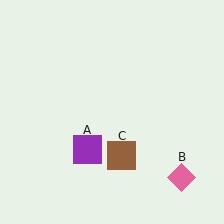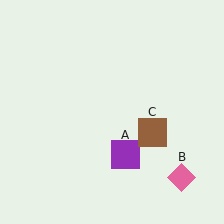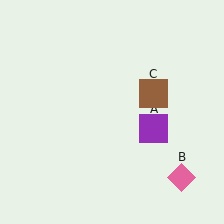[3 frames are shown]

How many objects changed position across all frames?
2 objects changed position: purple square (object A), brown square (object C).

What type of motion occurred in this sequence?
The purple square (object A), brown square (object C) rotated counterclockwise around the center of the scene.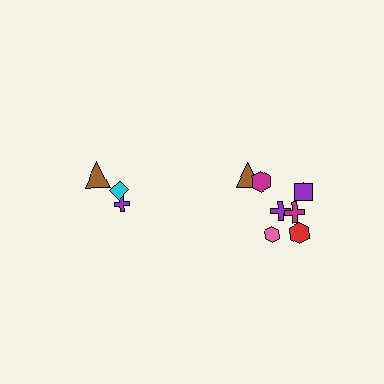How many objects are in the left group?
There are 3 objects.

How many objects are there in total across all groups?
There are 11 objects.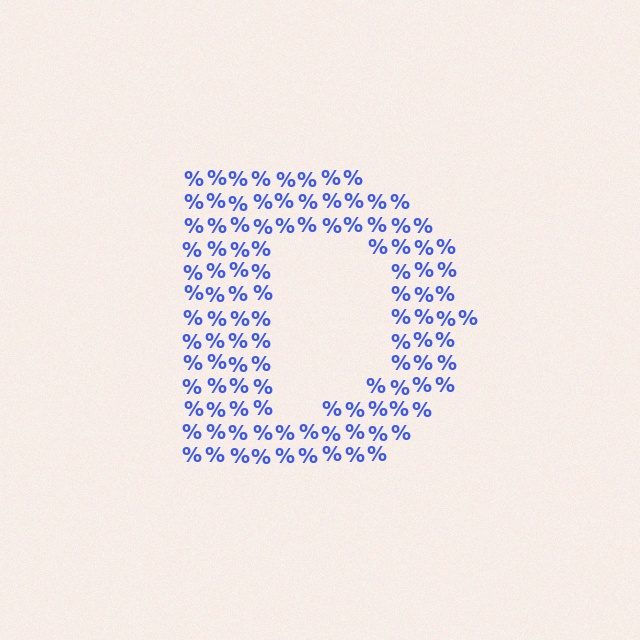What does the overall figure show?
The overall figure shows the letter D.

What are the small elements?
The small elements are percent signs.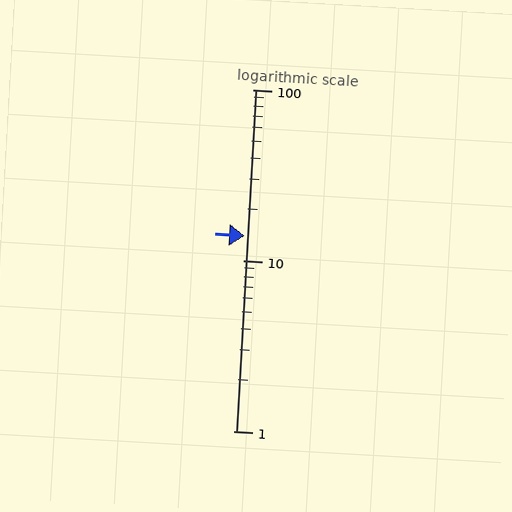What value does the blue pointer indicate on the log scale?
The pointer indicates approximately 14.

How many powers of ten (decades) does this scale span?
The scale spans 2 decades, from 1 to 100.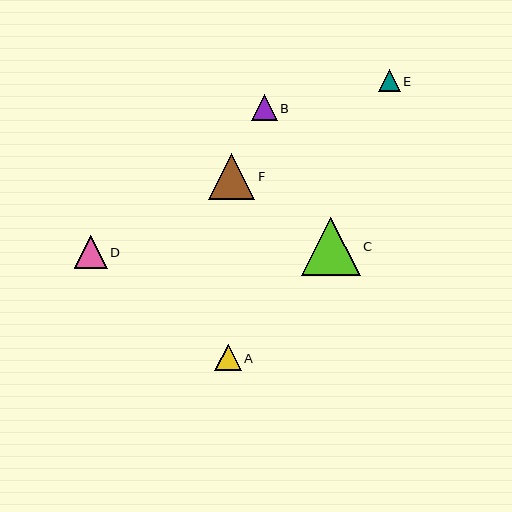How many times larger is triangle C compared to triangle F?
Triangle C is approximately 1.3 times the size of triangle F.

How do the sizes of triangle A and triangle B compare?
Triangle A and triangle B are approximately the same size.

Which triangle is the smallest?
Triangle E is the smallest with a size of approximately 22 pixels.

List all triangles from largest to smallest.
From largest to smallest: C, F, D, A, B, E.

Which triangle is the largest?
Triangle C is the largest with a size of approximately 58 pixels.